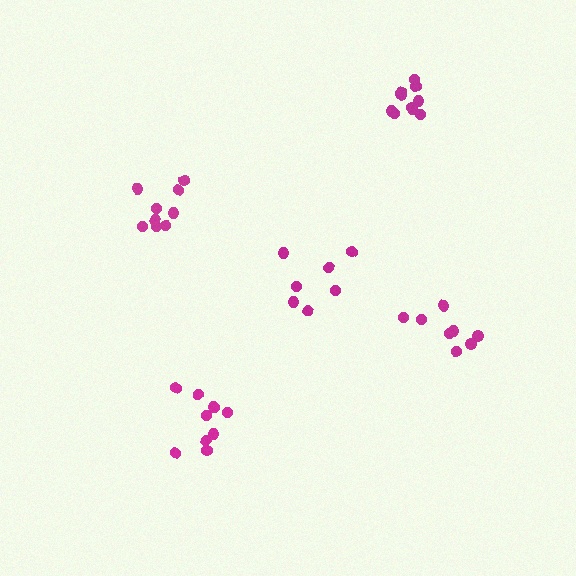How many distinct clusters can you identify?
There are 5 distinct clusters.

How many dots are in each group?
Group 1: 8 dots, Group 2: 9 dots, Group 3: 10 dots, Group 4: 10 dots, Group 5: 7 dots (44 total).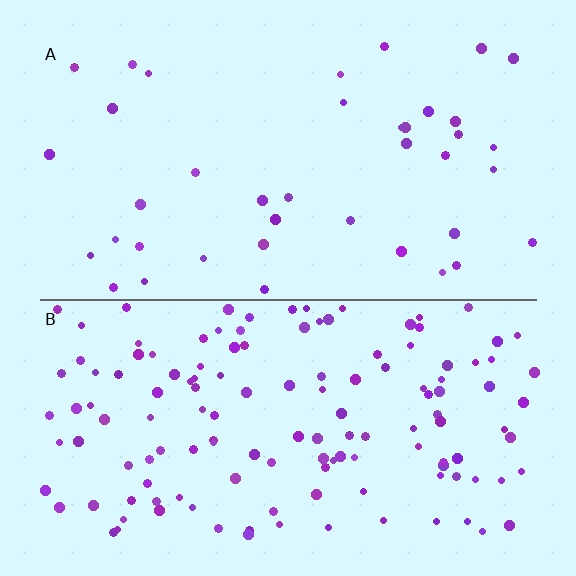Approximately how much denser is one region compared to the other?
Approximately 3.5× — region B over region A.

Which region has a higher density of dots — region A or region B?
B (the bottom).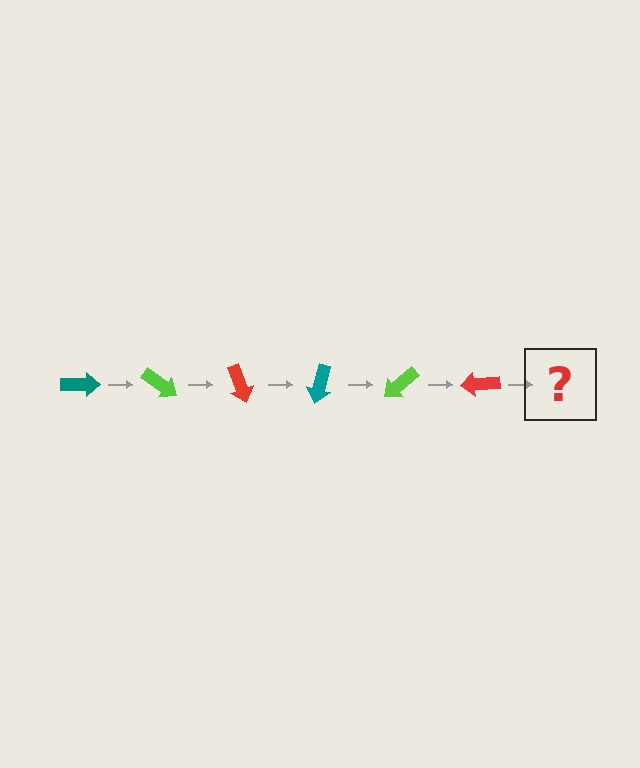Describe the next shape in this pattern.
It should be a teal arrow, rotated 210 degrees from the start.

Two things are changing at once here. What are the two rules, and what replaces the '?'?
The two rules are that it rotates 35 degrees each step and the color cycles through teal, lime, and red. The '?' should be a teal arrow, rotated 210 degrees from the start.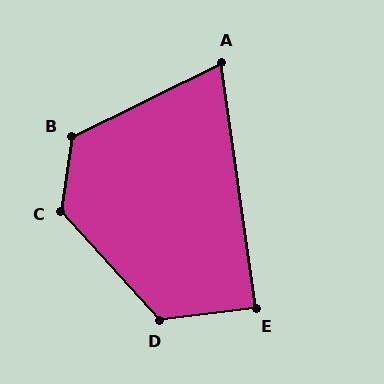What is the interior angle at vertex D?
Approximately 125 degrees (obtuse).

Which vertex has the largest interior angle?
C, at approximately 130 degrees.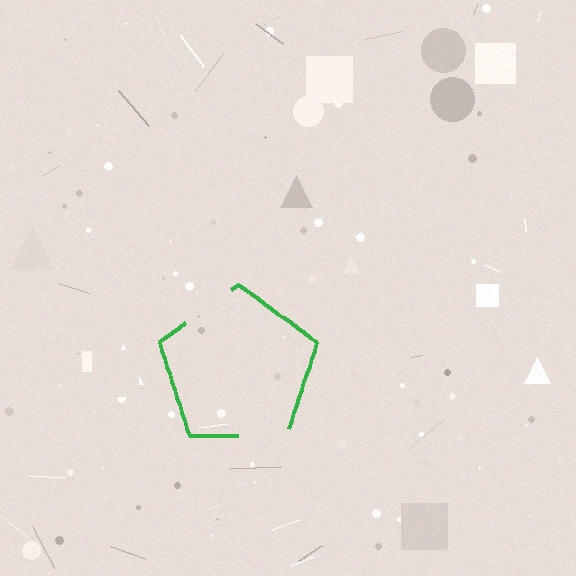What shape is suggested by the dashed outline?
The dashed outline suggests a pentagon.